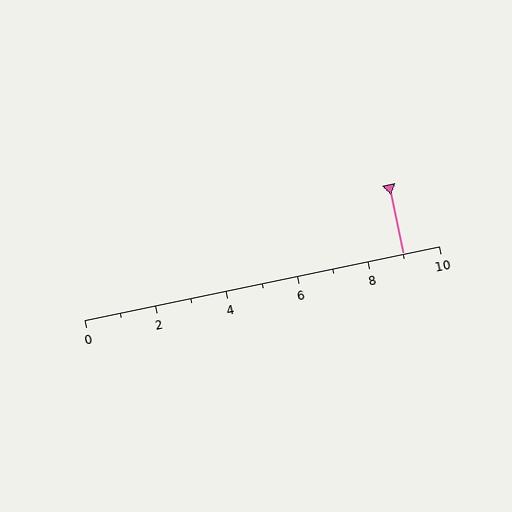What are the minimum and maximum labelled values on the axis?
The axis runs from 0 to 10.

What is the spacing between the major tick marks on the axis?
The major ticks are spaced 2 apart.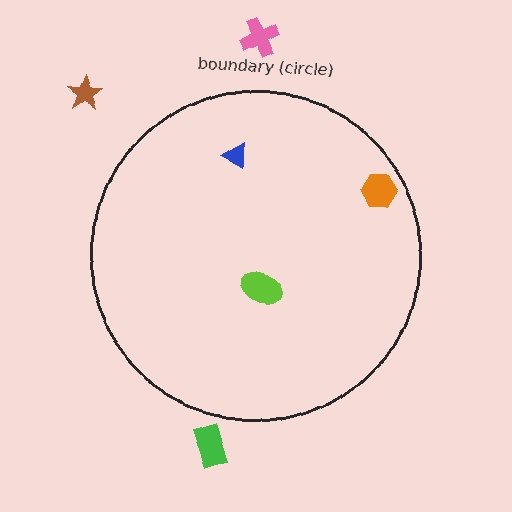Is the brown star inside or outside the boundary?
Outside.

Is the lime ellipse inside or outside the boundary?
Inside.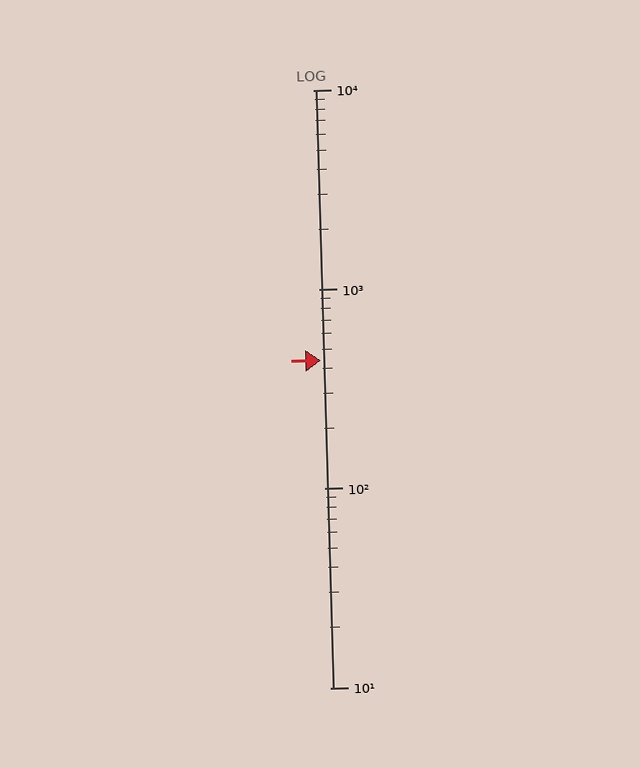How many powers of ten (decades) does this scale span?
The scale spans 3 decades, from 10 to 10000.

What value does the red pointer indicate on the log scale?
The pointer indicates approximately 440.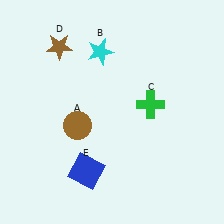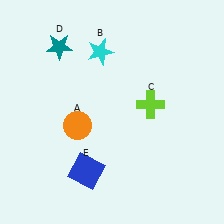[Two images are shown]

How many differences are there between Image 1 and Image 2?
There are 3 differences between the two images.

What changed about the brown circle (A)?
In Image 1, A is brown. In Image 2, it changed to orange.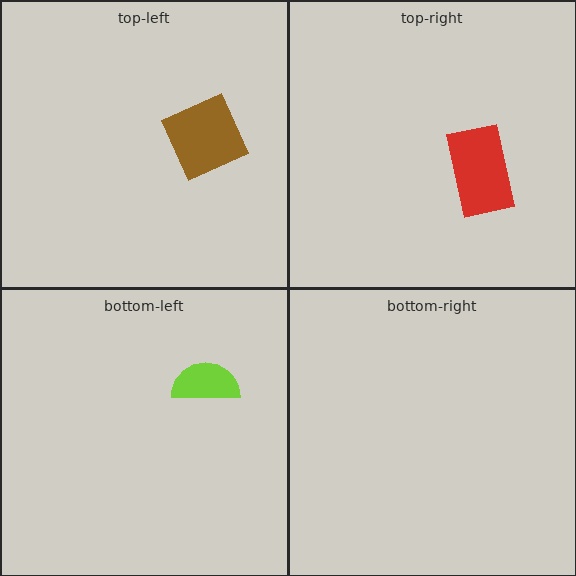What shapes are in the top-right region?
The red rectangle.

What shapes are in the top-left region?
The brown diamond.